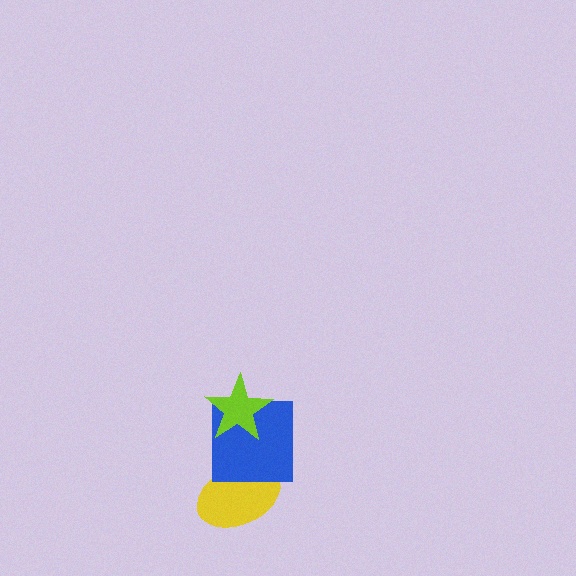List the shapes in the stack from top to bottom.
From top to bottom: the lime star, the blue square, the yellow ellipse.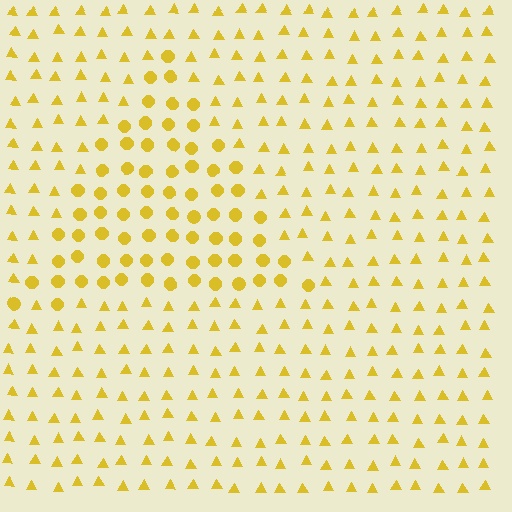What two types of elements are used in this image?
The image uses circles inside the triangle region and triangles outside it.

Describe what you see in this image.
The image is filled with small yellow elements arranged in a uniform grid. A triangle-shaped region contains circles, while the surrounding area contains triangles. The boundary is defined purely by the change in element shape.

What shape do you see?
I see a triangle.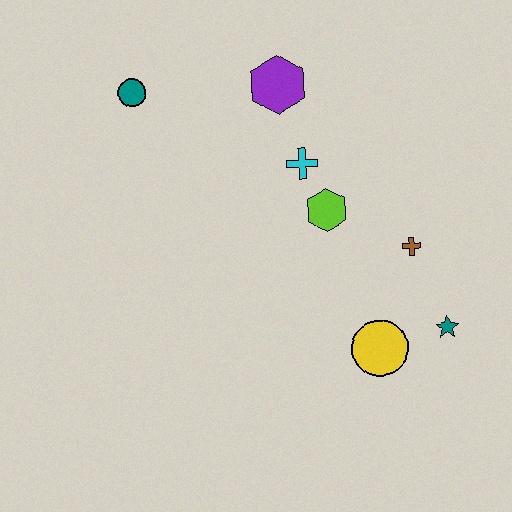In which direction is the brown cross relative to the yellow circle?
The brown cross is above the yellow circle.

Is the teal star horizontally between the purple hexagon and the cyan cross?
No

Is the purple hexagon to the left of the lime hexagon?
Yes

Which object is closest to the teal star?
The yellow circle is closest to the teal star.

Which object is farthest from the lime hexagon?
The teal circle is farthest from the lime hexagon.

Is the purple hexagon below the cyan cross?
No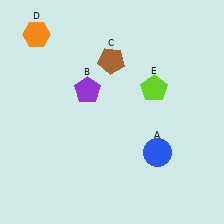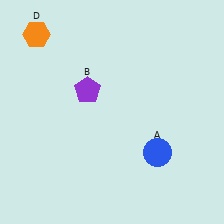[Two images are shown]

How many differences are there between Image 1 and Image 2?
There are 2 differences between the two images.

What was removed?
The brown pentagon (C), the lime pentagon (E) were removed in Image 2.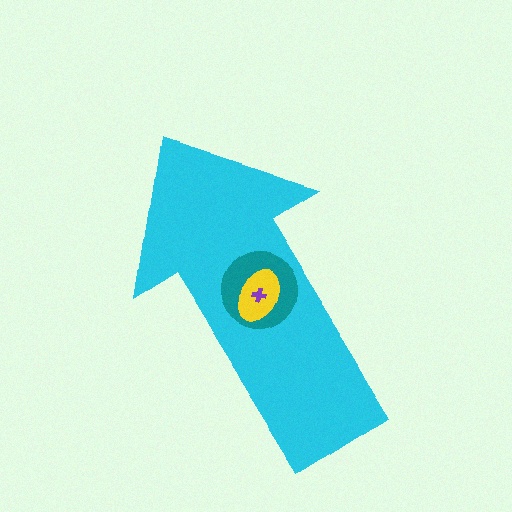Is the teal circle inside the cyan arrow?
Yes.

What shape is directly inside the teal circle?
The yellow ellipse.